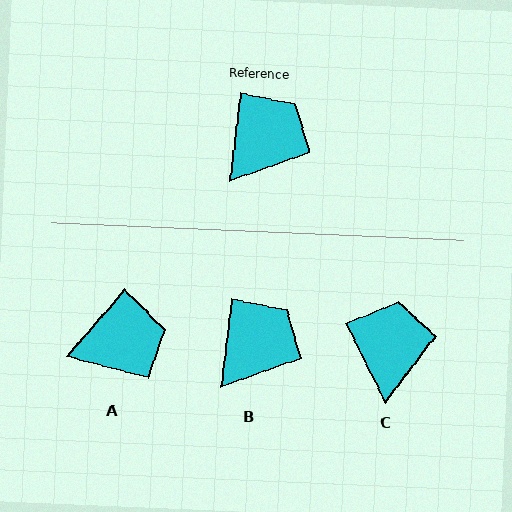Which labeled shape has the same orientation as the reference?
B.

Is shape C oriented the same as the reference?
No, it is off by about 33 degrees.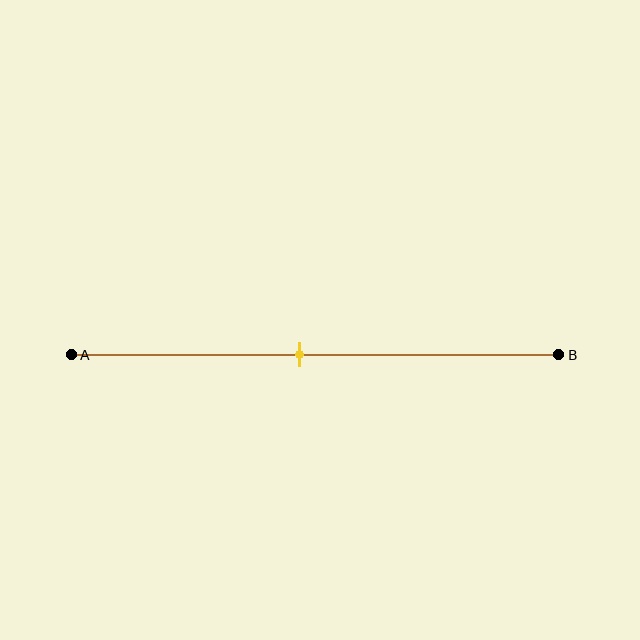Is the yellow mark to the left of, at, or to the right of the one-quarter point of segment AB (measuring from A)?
The yellow mark is to the right of the one-quarter point of segment AB.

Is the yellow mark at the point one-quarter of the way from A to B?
No, the mark is at about 45% from A, not at the 25% one-quarter point.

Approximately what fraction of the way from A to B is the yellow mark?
The yellow mark is approximately 45% of the way from A to B.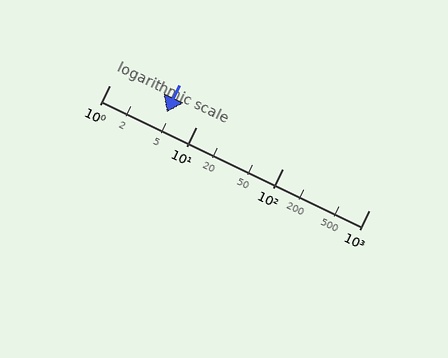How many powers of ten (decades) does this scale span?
The scale spans 3 decades, from 1 to 1000.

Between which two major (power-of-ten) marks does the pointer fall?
The pointer is between 1 and 10.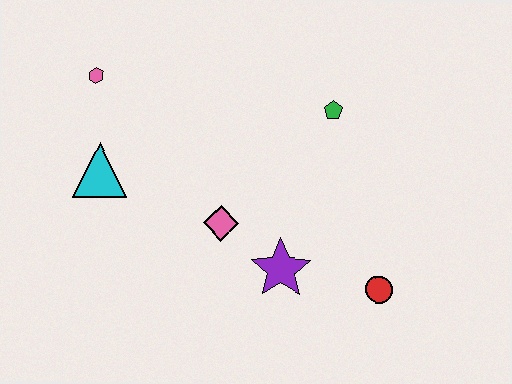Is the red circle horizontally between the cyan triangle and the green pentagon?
No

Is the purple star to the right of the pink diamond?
Yes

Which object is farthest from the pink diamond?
The pink hexagon is farthest from the pink diamond.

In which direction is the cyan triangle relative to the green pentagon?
The cyan triangle is to the left of the green pentagon.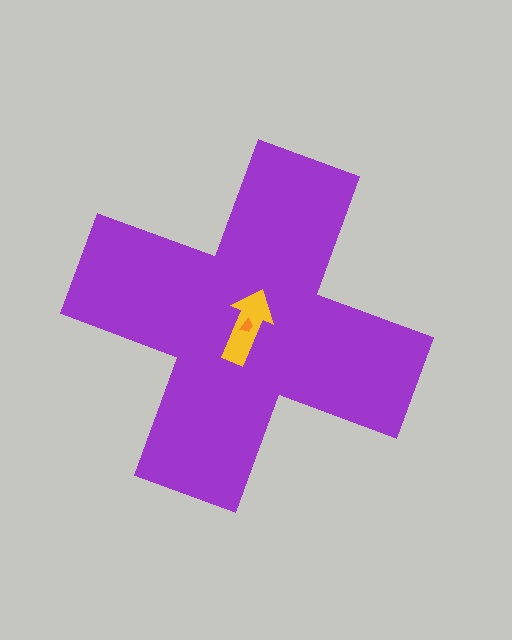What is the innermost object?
The orange trapezoid.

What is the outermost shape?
The purple cross.